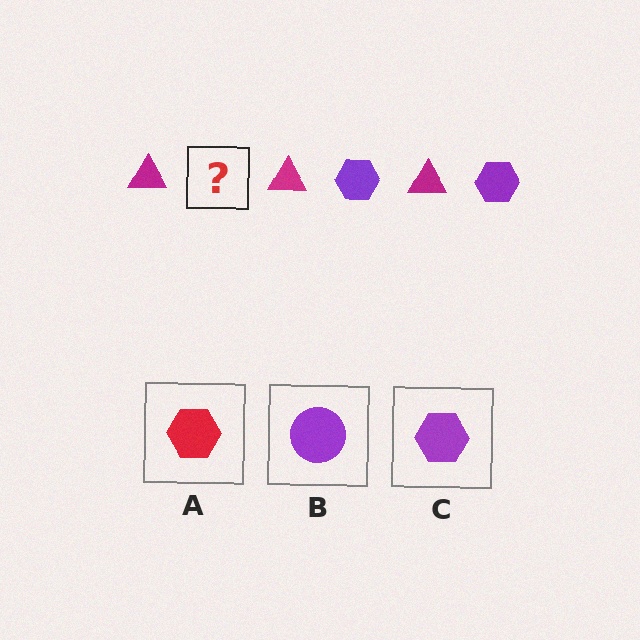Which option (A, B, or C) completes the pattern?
C.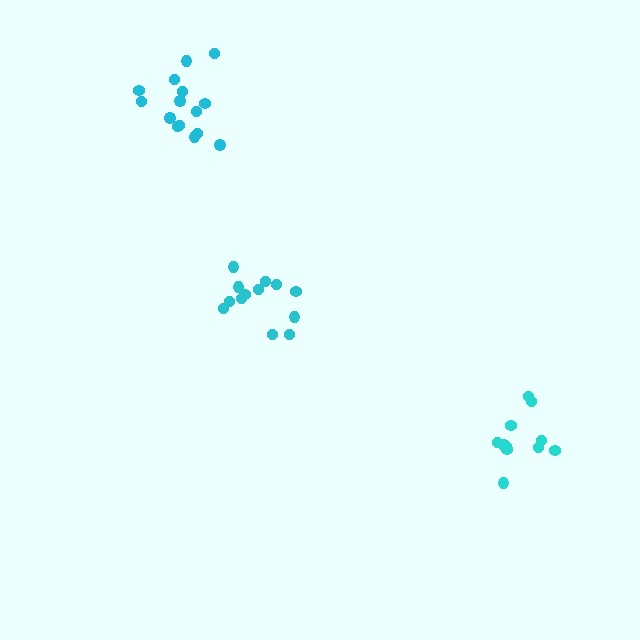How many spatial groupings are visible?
There are 3 spatial groupings.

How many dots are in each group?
Group 1: 11 dots, Group 2: 15 dots, Group 3: 13 dots (39 total).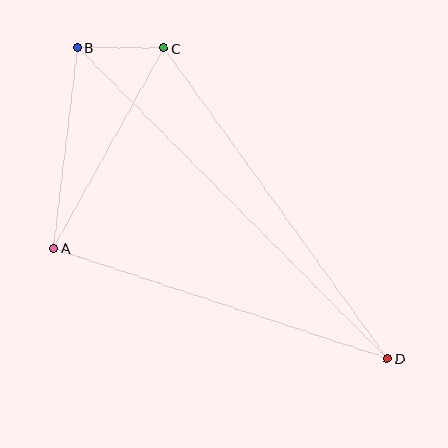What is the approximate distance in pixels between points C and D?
The distance between C and D is approximately 383 pixels.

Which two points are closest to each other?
Points B and C are closest to each other.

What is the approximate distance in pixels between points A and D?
The distance between A and D is approximately 352 pixels.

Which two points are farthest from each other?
Points B and D are farthest from each other.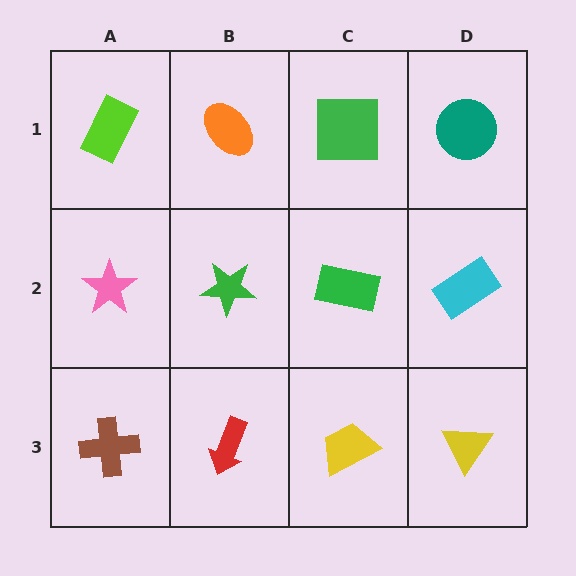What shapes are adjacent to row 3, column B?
A green star (row 2, column B), a brown cross (row 3, column A), a yellow trapezoid (row 3, column C).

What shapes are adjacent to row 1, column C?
A green rectangle (row 2, column C), an orange ellipse (row 1, column B), a teal circle (row 1, column D).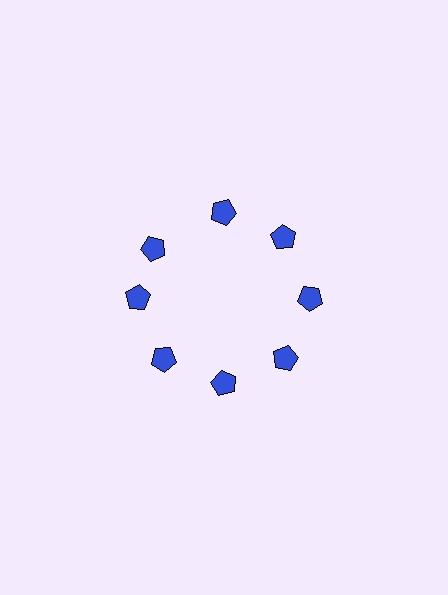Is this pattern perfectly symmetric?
No. The 8 blue pentagons are arranged in a ring, but one element near the 10 o'clock position is rotated out of alignment along the ring, breaking the 8-fold rotational symmetry.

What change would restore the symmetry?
The symmetry would be restored by rotating it back into even spacing with its neighbors so that all 8 pentagons sit at equal angles and equal distance from the center.